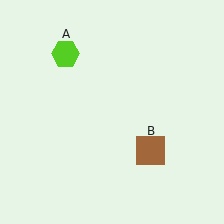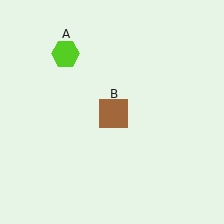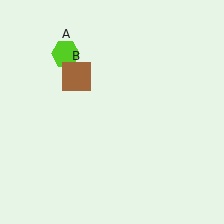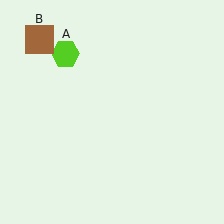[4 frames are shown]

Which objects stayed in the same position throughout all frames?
Lime hexagon (object A) remained stationary.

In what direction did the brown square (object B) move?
The brown square (object B) moved up and to the left.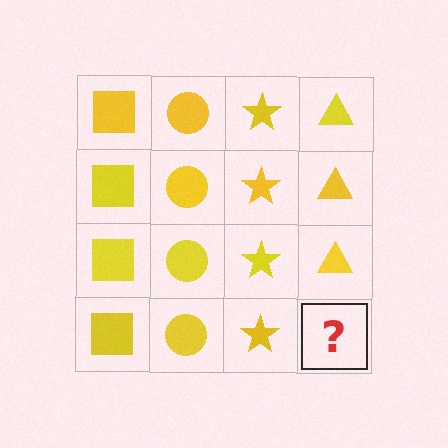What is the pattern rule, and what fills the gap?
The rule is that each column has a consistent shape. The gap should be filled with a yellow triangle.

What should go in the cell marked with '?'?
The missing cell should contain a yellow triangle.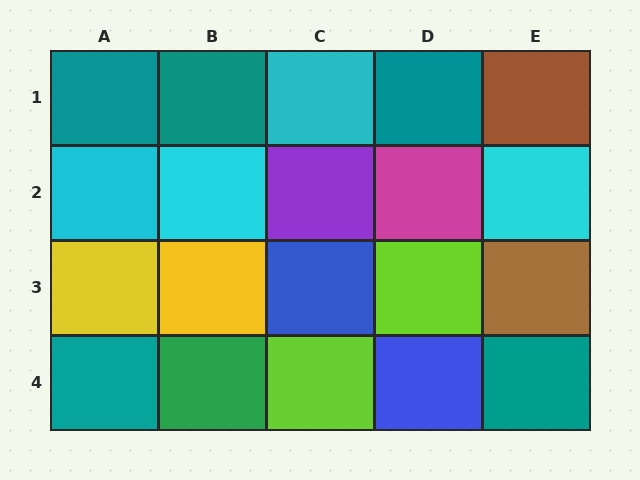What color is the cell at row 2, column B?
Cyan.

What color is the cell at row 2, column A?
Cyan.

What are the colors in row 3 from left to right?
Yellow, yellow, blue, lime, brown.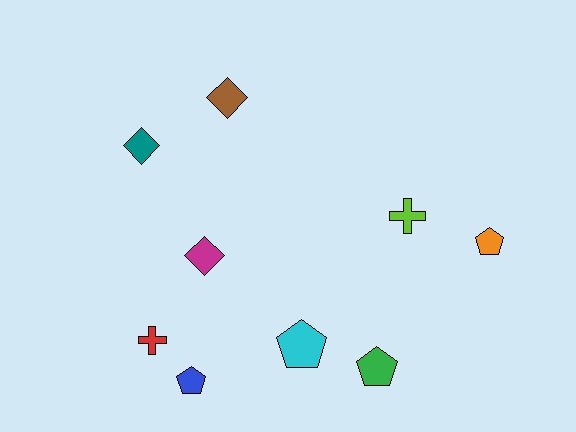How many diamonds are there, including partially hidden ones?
There are 3 diamonds.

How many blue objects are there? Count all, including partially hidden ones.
There is 1 blue object.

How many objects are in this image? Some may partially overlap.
There are 9 objects.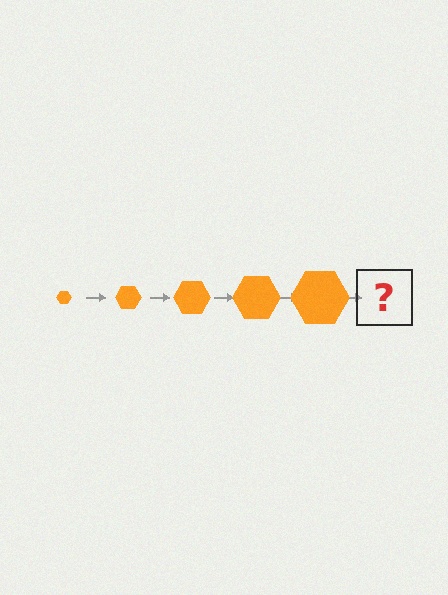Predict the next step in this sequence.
The next step is an orange hexagon, larger than the previous one.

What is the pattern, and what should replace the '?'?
The pattern is that the hexagon gets progressively larger each step. The '?' should be an orange hexagon, larger than the previous one.